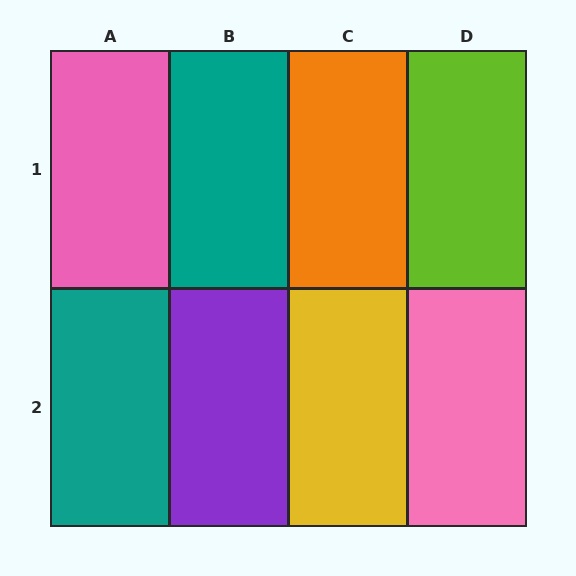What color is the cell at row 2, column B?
Purple.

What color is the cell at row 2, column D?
Pink.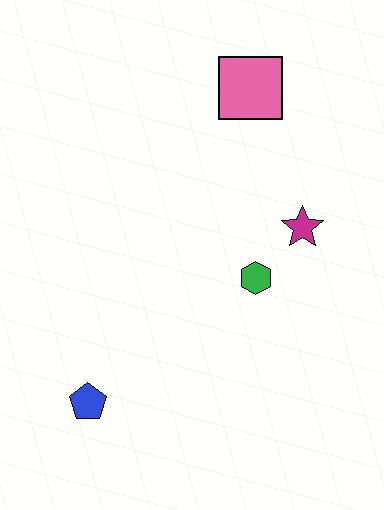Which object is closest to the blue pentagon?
The green hexagon is closest to the blue pentagon.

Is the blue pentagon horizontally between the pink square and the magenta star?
No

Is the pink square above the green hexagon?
Yes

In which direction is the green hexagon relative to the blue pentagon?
The green hexagon is to the right of the blue pentagon.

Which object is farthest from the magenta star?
The blue pentagon is farthest from the magenta star.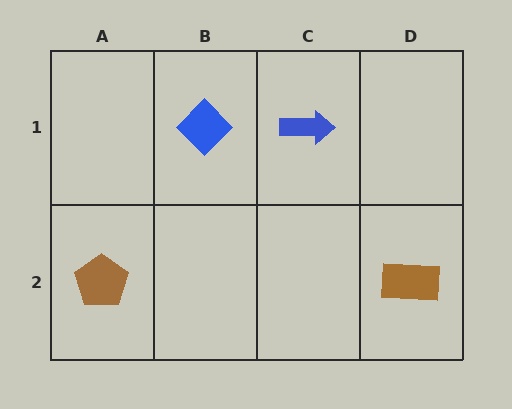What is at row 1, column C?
A blue arrow.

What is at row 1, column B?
A blue diamond.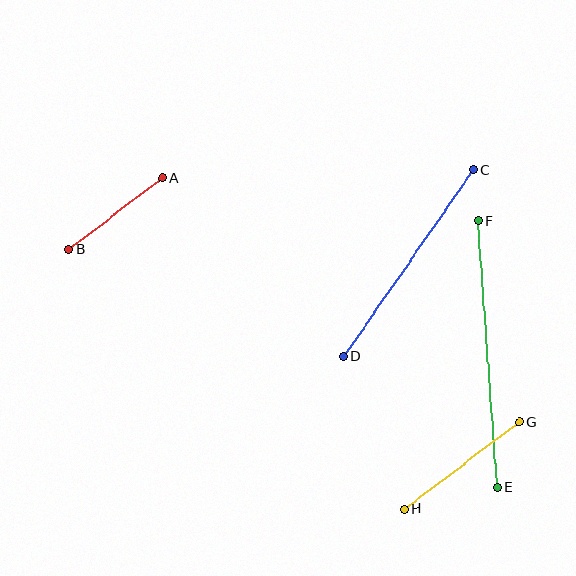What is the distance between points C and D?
The distance is approximately 227 pixels.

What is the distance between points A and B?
The distance is approximately 118 pixels.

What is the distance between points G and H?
The distance is approximately 144 pixels.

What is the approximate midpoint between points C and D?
The midpoint is at approximately (408, 263) pixels.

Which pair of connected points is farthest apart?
Points E and F are farthest apart.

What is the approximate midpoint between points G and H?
The midpoint is at approximately (462, 466) pixels.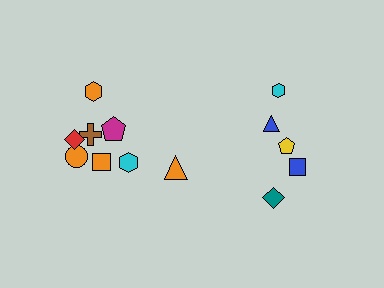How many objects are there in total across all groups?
There are 13 objects.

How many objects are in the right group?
There are 5 objects.